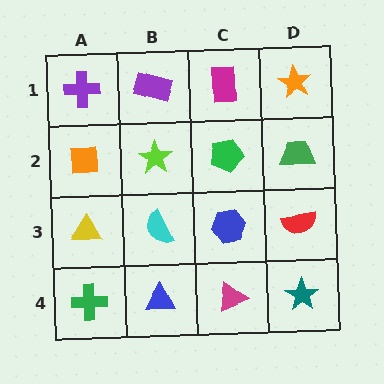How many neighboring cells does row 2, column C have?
4.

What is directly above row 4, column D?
A red semicircle.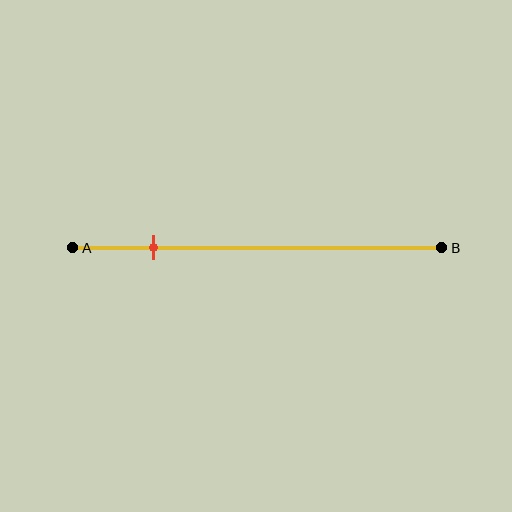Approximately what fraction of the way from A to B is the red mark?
The red mark is approximately 20% of the way from A to B.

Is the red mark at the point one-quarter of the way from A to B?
Yes, the mark is approximately at the one-quarter point.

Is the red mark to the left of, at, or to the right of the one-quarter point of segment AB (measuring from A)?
The red mark is approximately at the one-quarter point of segment AB.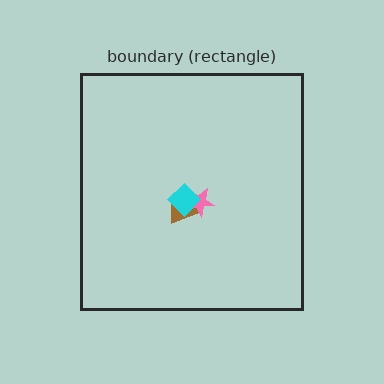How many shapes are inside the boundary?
3 inside, 0 outside.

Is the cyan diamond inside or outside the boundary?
Inside.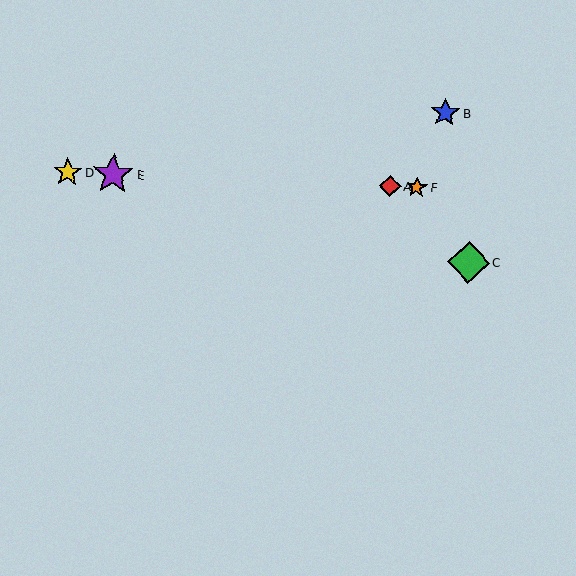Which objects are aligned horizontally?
Objects A, D, E, F are aligned horizontally.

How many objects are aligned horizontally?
4 objects (A, D, E, F) are aligned horizontally.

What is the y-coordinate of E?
Object E is at y≈174.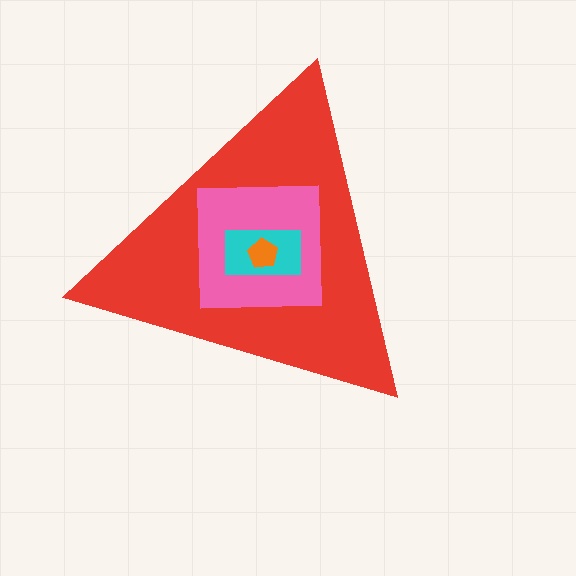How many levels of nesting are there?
4.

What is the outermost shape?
The red triangle.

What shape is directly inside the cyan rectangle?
The orange pentagon.